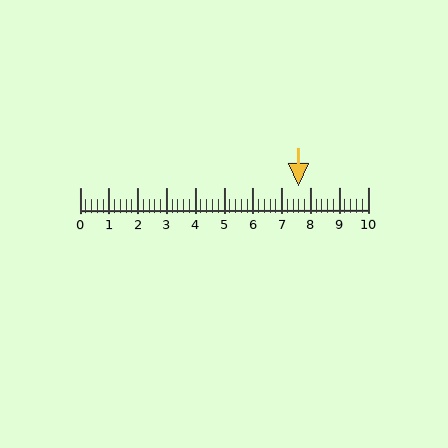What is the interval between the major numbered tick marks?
The major tick marks are spaced 1 units apart.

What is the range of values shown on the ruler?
The ruler shows values from 0 to 10.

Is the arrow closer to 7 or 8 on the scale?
The arrow is closer to 8.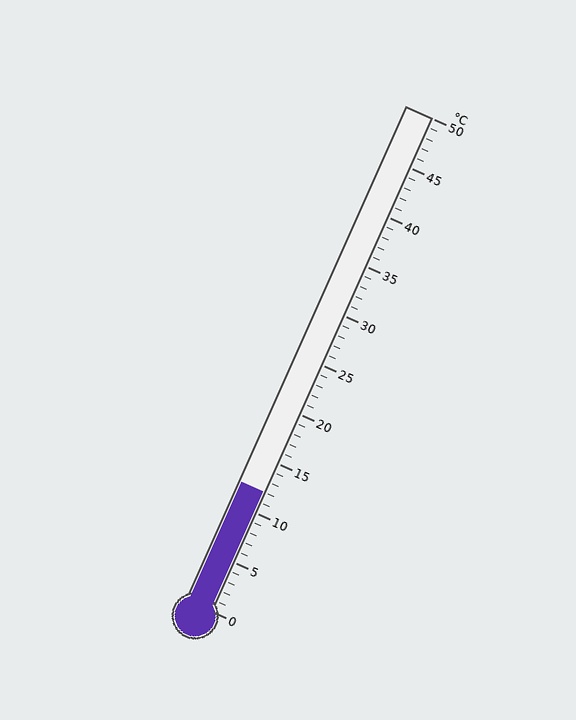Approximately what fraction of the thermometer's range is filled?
The thermometer is filled to approximately 25% of its range.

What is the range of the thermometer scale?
The thermometer scale ranges from 0°C to 50°C.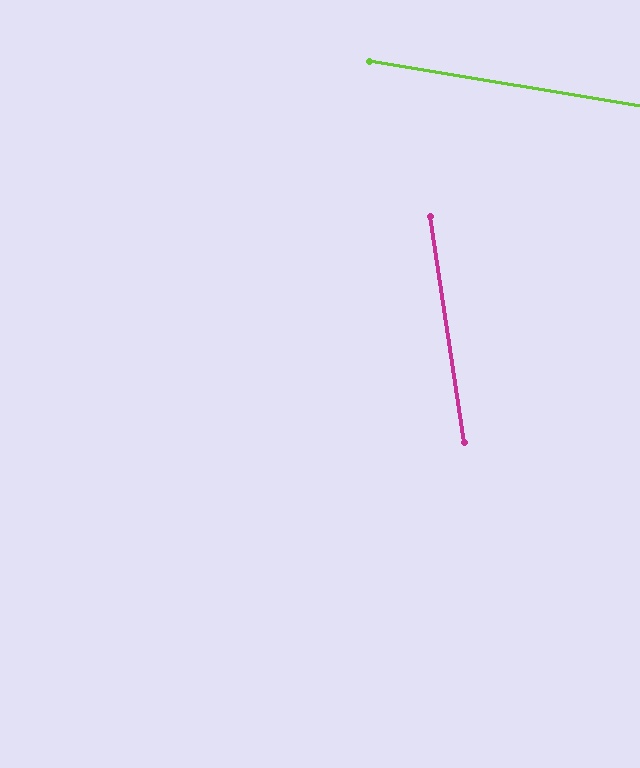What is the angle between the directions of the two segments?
Approximately 72 degrees.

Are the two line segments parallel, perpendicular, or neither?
Neither parallel nor perpendicular — they differ by about 72°.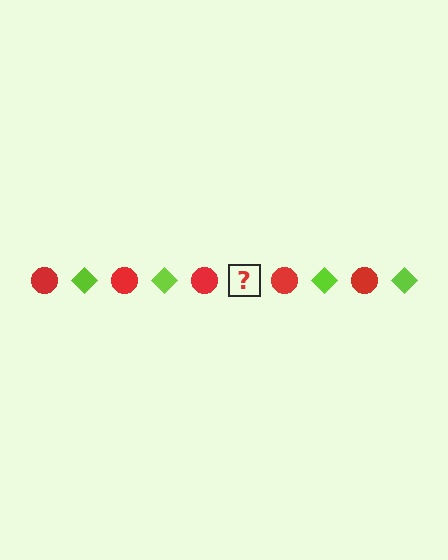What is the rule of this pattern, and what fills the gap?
The rule is that the pattern alternates between red circle and lime diamond. The gap should be filled with a lime diamond.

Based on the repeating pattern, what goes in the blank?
The blank should be a lime diamond.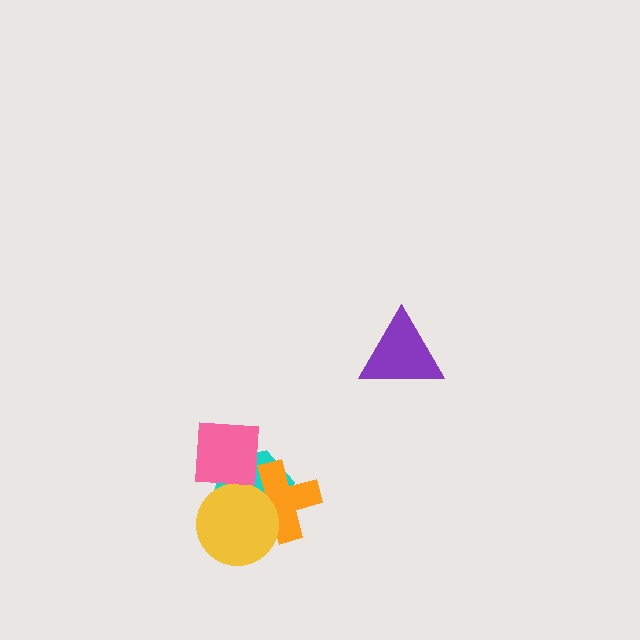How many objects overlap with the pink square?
3 objects overlap with the pink square.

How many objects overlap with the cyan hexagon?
3 objects overlap with the cyan hexagon.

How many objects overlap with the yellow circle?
3 objects overlap with the yellow circle.